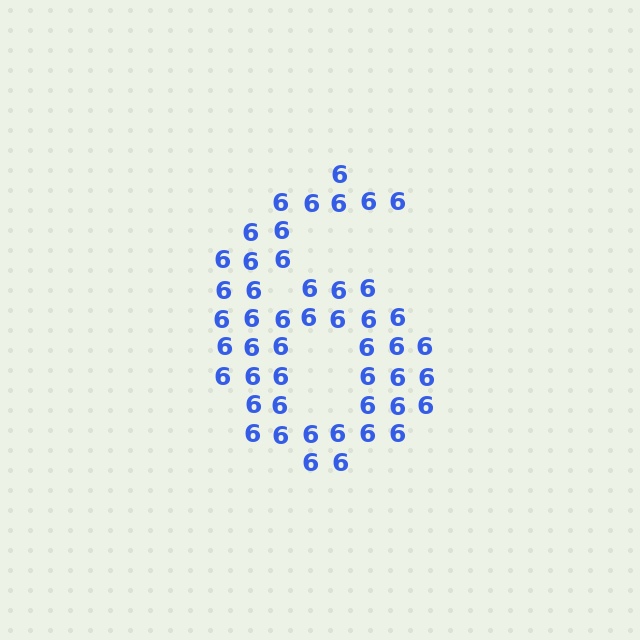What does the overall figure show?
The overall figure shows the digit 6.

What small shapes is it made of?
It is made of small digit 6's.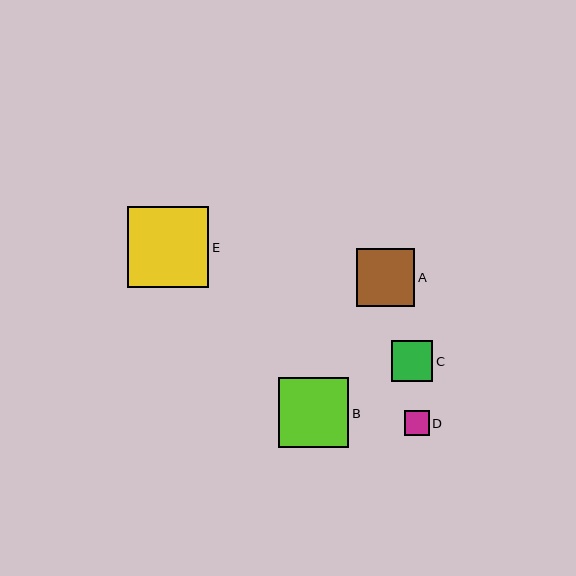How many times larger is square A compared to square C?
Square A is approximately 1.4 times the size of square C.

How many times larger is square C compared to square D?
Square C is approximately 1.7 times the size of square D.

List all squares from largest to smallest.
From largest to smallest: E, B, A, C, D.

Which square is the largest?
Square E is the largest with a size of approximately 82 pixels.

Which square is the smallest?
Square D is the smallest with a size of approximately 25 pixels.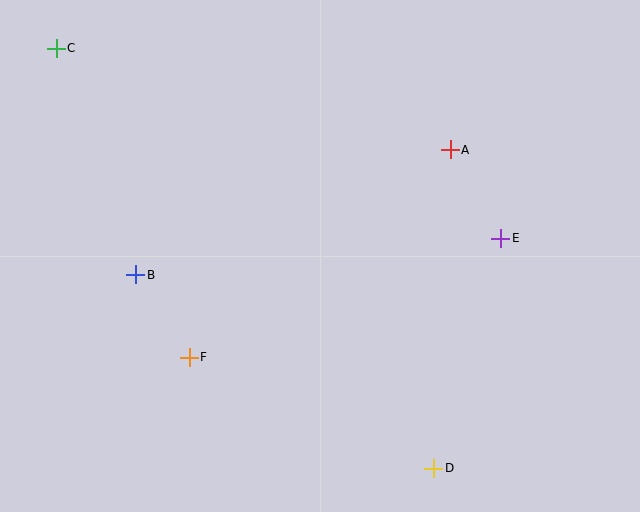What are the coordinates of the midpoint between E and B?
The midpoint between E and B is at (318, 257).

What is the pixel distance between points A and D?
The distance between A and D is 319 pixels.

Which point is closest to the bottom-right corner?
Point D is closest to the bottom-right corner.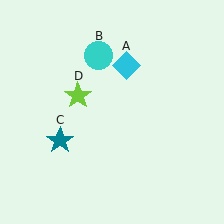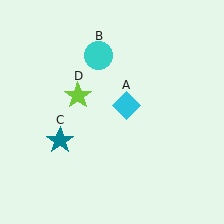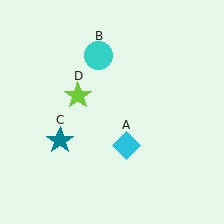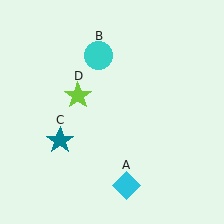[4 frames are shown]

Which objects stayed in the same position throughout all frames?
Cyan circle (object B) and teal star (object C) and lime star (object D) remained stationary.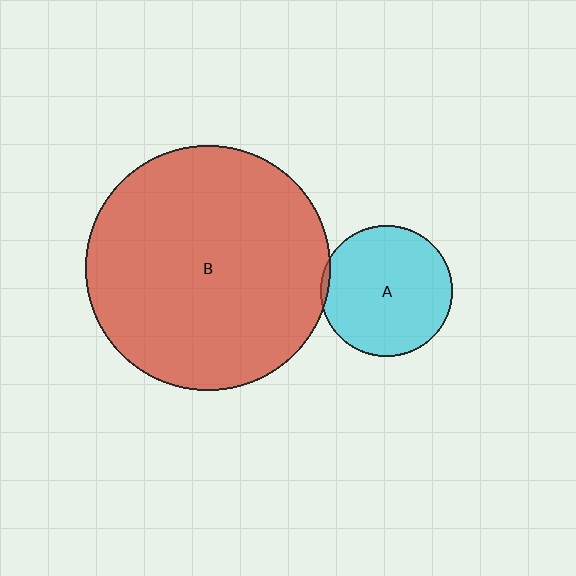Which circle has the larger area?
Circle B (red).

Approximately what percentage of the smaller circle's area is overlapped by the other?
Approximately 5%.